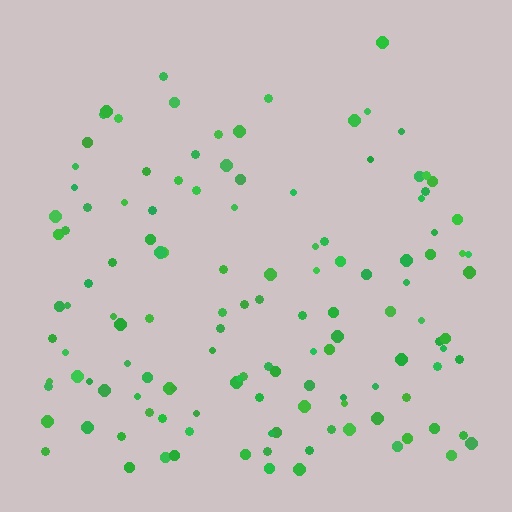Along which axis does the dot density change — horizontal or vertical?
Vertical.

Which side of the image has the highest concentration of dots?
The bottom.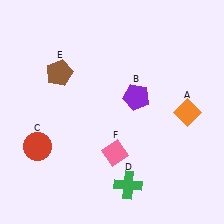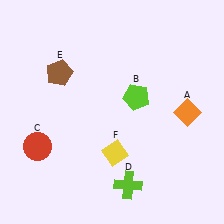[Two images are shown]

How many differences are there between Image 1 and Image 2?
There are 3 differences between the two images.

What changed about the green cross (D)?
In Image 1, D is green. In Image 2, it changed to lime.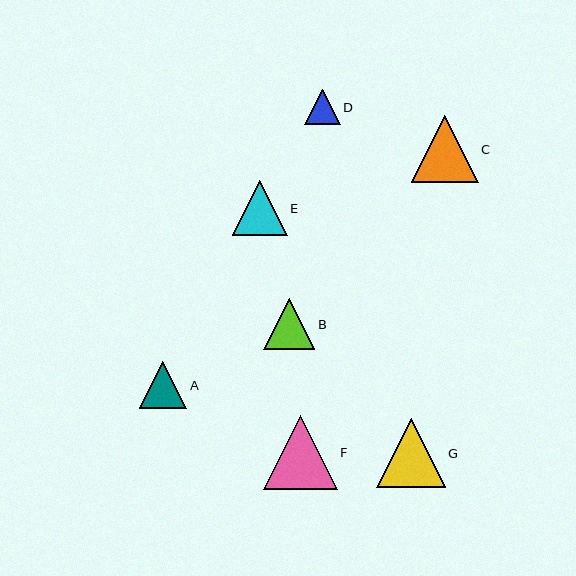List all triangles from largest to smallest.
From largest to smallest: F, G, C, E, B, A, D.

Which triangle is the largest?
Triangle F is the largest with a size of approximately 74 pixels.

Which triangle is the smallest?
Triangle D is the smallest with a size of approximately 36 pixels.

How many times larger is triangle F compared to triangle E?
Triangle F is approximately 1.3 times the size of triangle E.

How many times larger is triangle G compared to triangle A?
Triangle G is approximately 1.4 times the size of triangle A.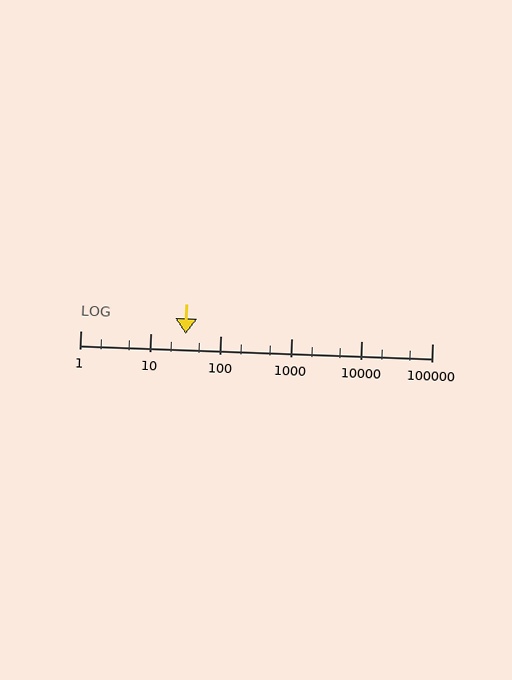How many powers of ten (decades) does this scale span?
The scale spans 5 decades, from 1 to 100000.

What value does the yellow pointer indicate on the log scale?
The pointer indicates approximately 32.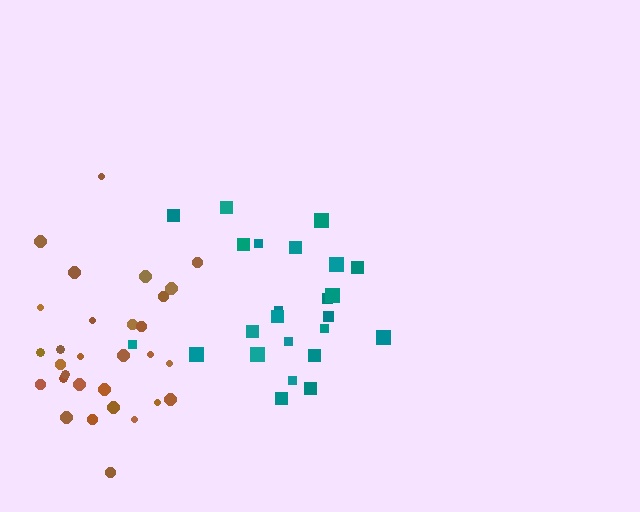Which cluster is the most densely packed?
Brown.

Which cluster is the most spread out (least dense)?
Teal.